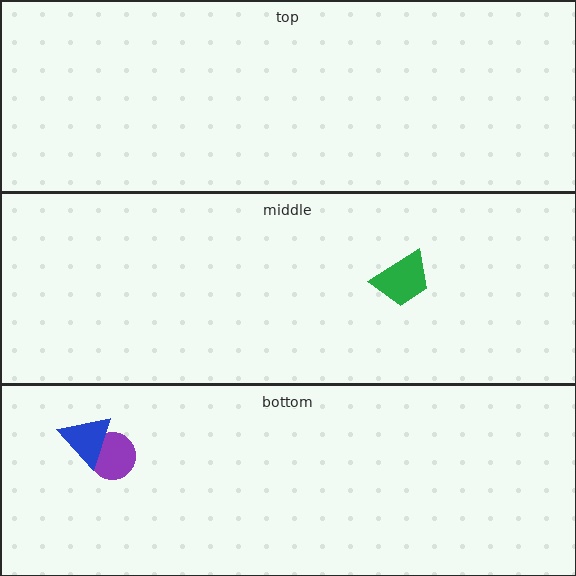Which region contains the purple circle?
The bottom region.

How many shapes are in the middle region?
1.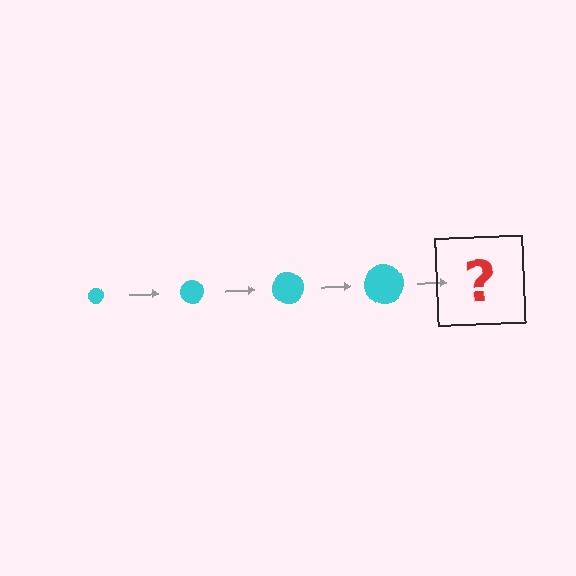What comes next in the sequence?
The next element should be a cyan circle, larger than the previous one.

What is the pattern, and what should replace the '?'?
The pattern is that the circle gets progressively larger each step. The '?' should be a cyan circle, larger than the previous one.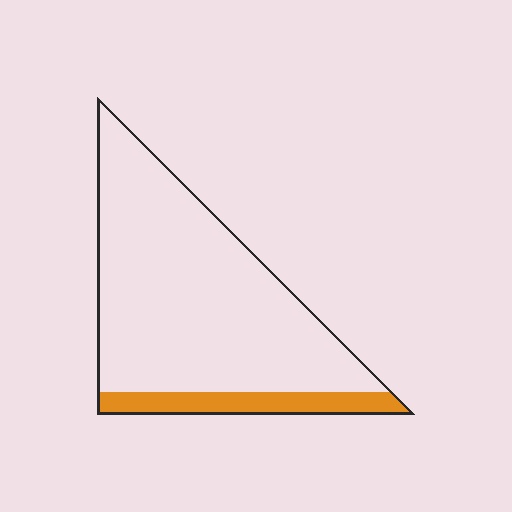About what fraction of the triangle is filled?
About one eighth (1/8).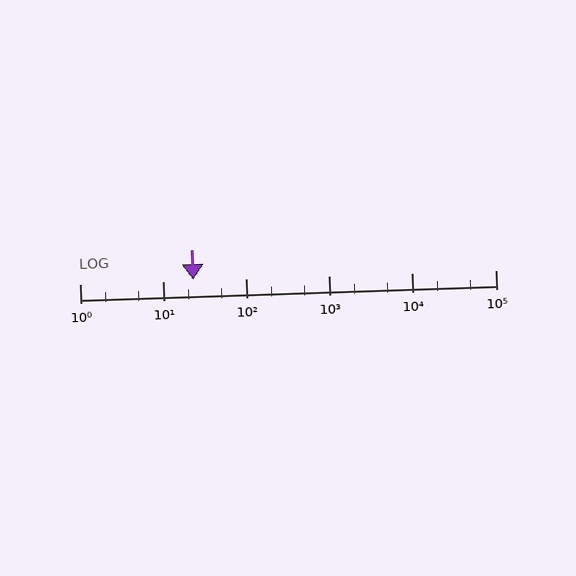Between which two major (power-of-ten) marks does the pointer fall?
The pointer is between 10 and 100.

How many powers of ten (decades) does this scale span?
The scale spans 5 decades, from 1 to 100000.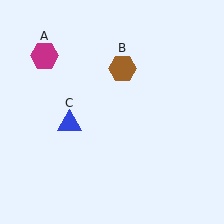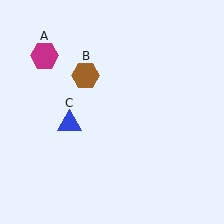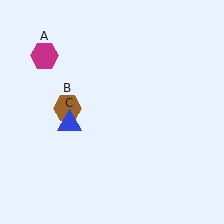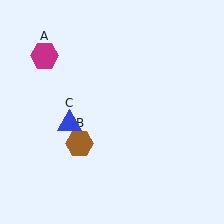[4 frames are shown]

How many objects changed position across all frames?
1 object changed position: brown hexagon (object B).